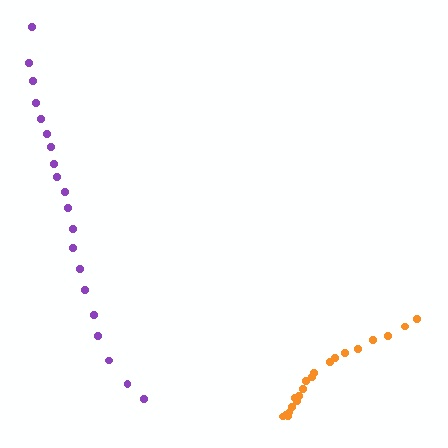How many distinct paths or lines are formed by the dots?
There are 2 distinct paths.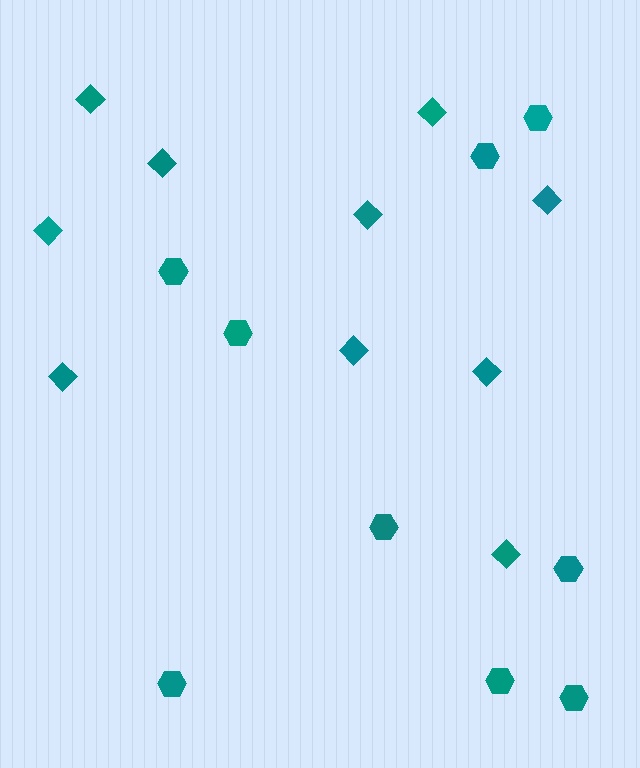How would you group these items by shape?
There are 2 groups: one group of diamonds (10) and one group of hexagons (9).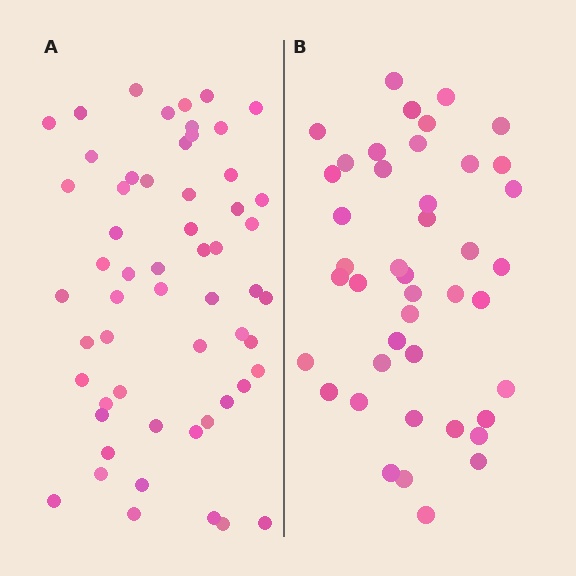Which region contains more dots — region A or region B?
Region A (the left region) has more dots.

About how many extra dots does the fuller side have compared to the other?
Region A has approximately 15 more dots than region B.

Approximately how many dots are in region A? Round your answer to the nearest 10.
About 60 dots. (The exact count is 57, which rounds to 60.)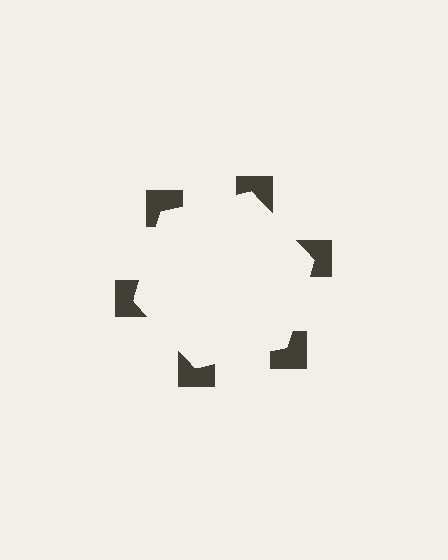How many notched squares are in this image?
There are 6 — one at each vertex of the illusory hexagon.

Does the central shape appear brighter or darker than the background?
It typically appears slightly brighter than the background, even though no actual brightness change is drawn.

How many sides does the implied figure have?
6 sides.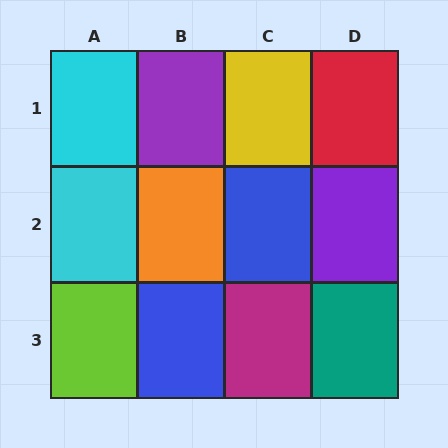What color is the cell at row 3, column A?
Lime.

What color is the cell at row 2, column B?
Orange.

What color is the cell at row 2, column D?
Purple.